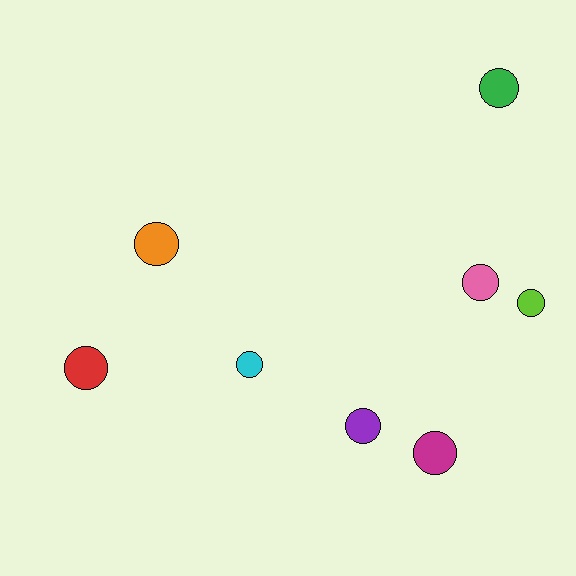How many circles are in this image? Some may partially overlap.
There are 8 circles.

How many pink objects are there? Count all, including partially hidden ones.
There is 1 pink object.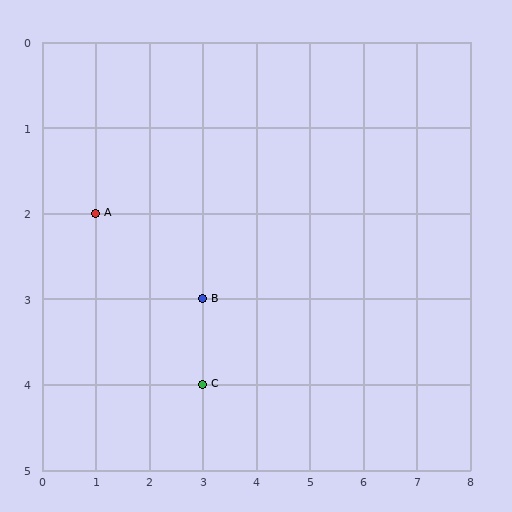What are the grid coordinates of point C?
Point C is at grid coordinates (3, 4).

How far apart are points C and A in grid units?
Points C and A are 2 columns and 2 rows apart (about 2.8 grid units diagonally).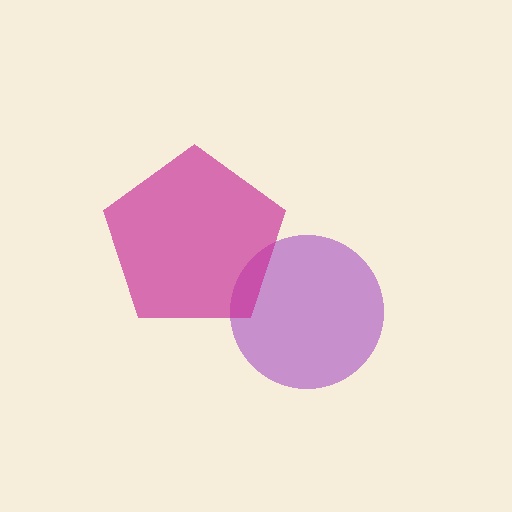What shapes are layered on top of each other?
The layered shapes are: a purple circle, a magenta pentagon.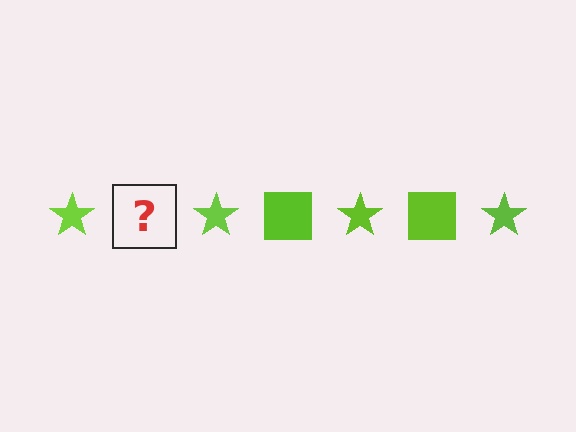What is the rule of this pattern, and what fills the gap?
The rule is that the pattern cycles through star, square shapes in lime. The gap should be filled with a lime square.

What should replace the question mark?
The question mark should be replaced with a lime square.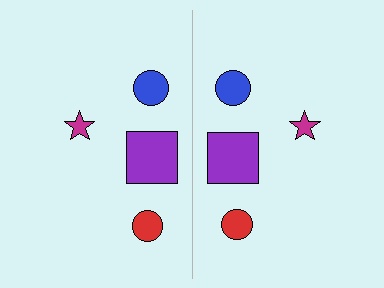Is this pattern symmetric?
Yes, this pattern has bilateral (reflection) symmetry.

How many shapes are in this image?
There are 8 shapes in this image.